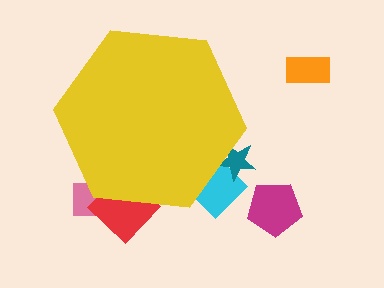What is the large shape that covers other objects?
A yellow hexagon.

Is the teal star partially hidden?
Yes, the teal star is partially hidden behind the yellow hexagon.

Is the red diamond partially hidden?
Yes, the red diamond is partially hidden behind the yellow hexagon.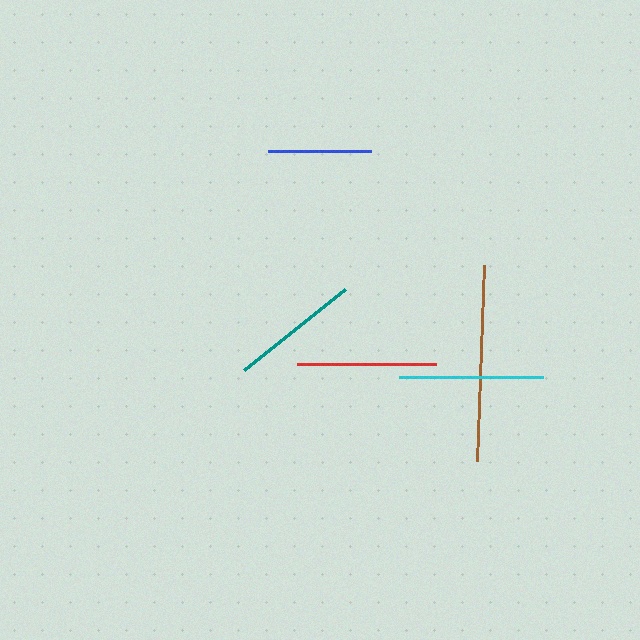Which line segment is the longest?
The brown line is the longest at approximately 196 pixels.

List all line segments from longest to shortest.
From longest to shortest: brown, cyan, red, teal, blue.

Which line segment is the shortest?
The blue line is the shortest at approximately 103 pixels.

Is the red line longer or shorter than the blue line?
The red line is longer than the blue line.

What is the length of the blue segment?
The blue segment is approximately 103 pixels long.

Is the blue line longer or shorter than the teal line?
The teal line is longer than the blue line.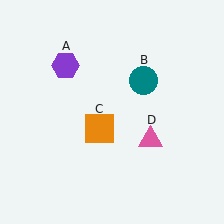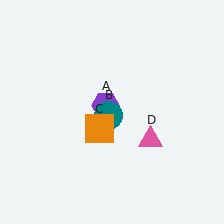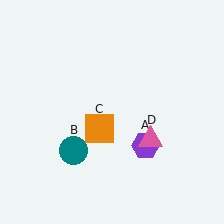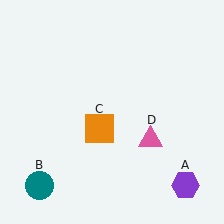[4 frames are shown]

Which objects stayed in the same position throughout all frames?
Orange square (object C) and pink triangle (object D) remained stationary.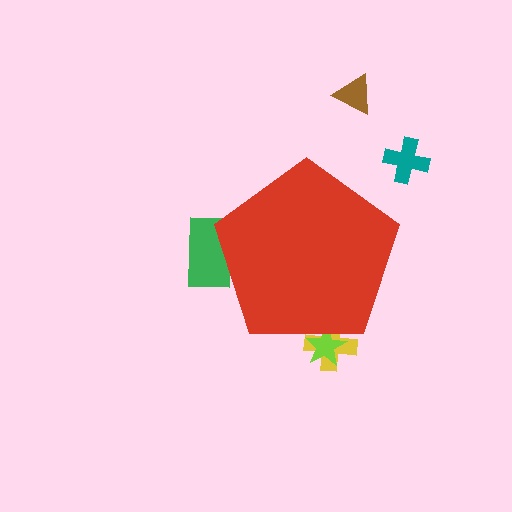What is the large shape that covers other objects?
A red pentagon.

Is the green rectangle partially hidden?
Yes, the green rectangle is partially hidden behind the red pentagon.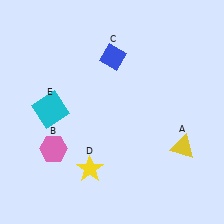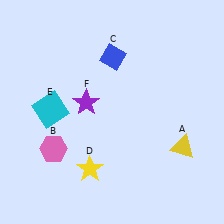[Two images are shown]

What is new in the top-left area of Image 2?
A purple star (F) was added in the top-left area of Image 2.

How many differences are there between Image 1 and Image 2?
There is 1 difference between the two images.